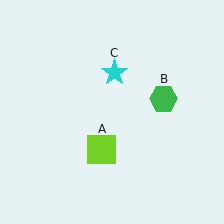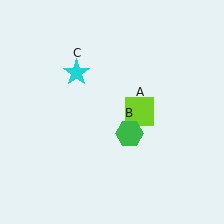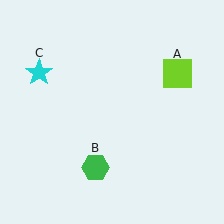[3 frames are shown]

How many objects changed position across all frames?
3 objects changed position: lime square (object A), green hexagon (object B), cyan star (object C).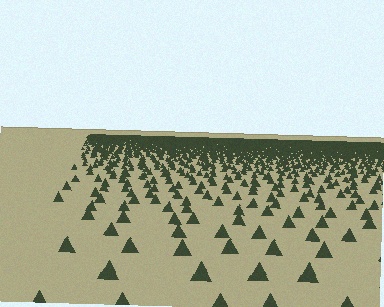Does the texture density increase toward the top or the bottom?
Density increases toward the top.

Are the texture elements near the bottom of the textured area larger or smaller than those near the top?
Larger. Near the bottom, elements are closer to the viewer and appear at a bigger on-screen size.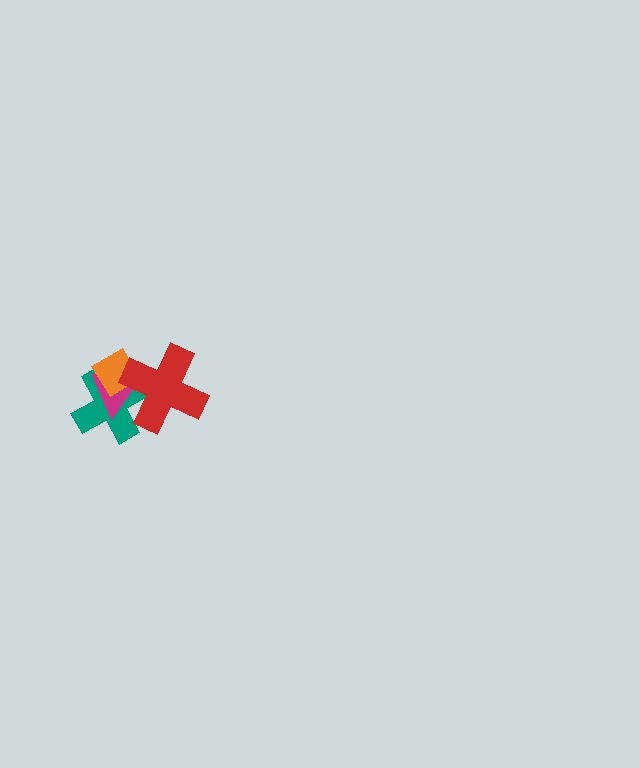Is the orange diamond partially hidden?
Yes, it is partially covered by another shape.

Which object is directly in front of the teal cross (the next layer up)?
The magenta triangle is directly in front of the teal cross.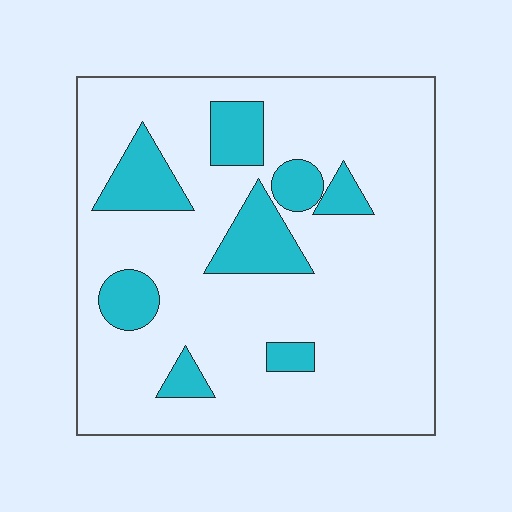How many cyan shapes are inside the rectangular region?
8.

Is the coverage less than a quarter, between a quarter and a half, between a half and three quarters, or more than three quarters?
Less than a quarter.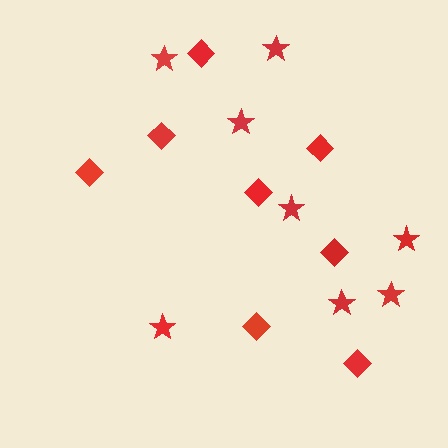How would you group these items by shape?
There are 2 groups: one group of stars (8) and one group of diamonds (8).